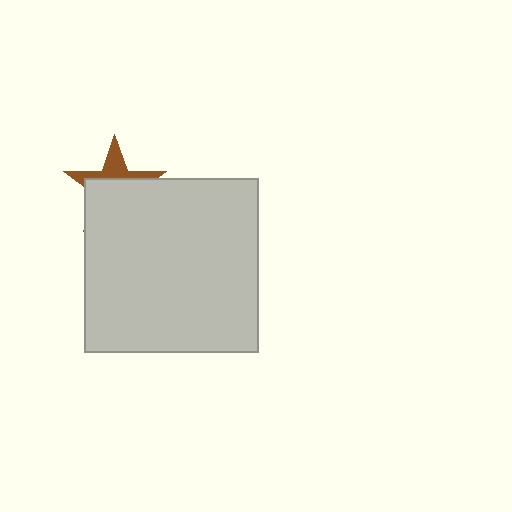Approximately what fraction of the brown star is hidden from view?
Roughly 67% of the brown star is hidden behind the light gray square.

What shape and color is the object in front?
The object in front is a light gray square.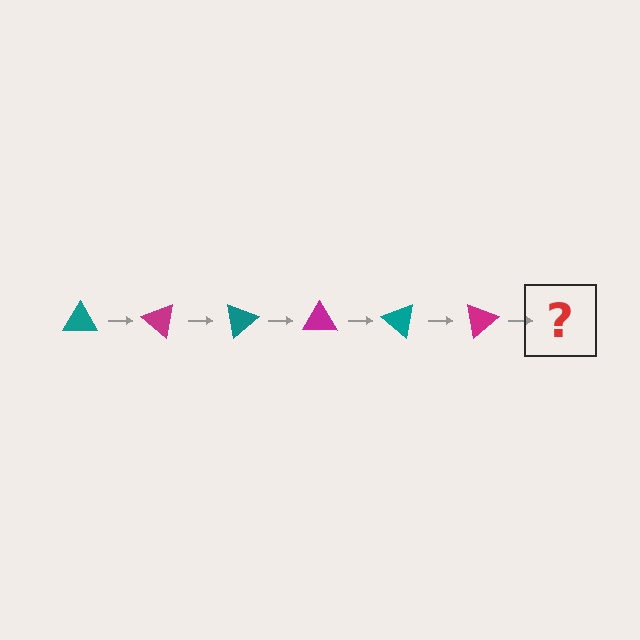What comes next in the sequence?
The next element should be a teal triangle, rotated 240 degrees from the start.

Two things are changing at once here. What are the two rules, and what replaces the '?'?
The two rules are that it rotates 40 degrees each step and the color cycles through teal and magenta. The '?' should be a teal triangle, rotated 240 degrees from the start.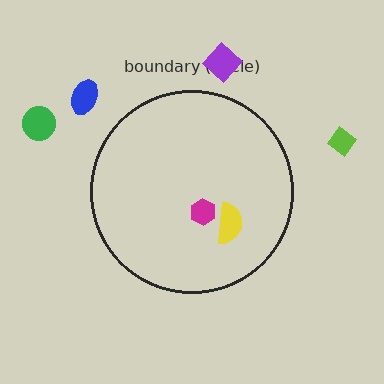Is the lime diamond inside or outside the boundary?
Outside.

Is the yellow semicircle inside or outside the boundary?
Inside.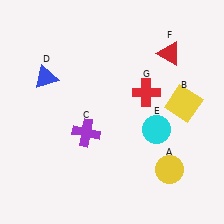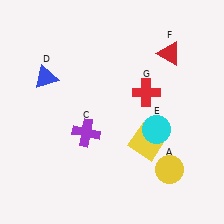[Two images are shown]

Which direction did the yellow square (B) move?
The yellow square (B) moved down.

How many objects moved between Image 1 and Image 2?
1 object moved between the two images.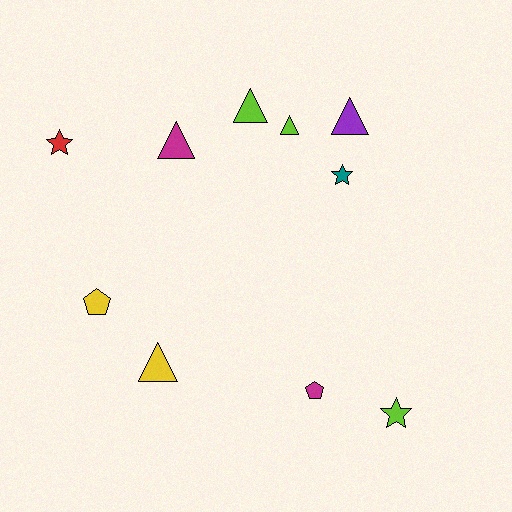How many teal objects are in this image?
There is 1 teal object.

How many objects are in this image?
There are 10 objects.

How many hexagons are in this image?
There are no hexagons.